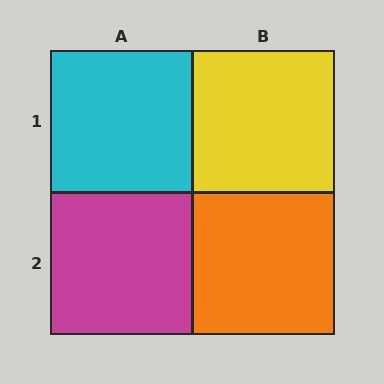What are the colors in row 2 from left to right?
Magenta, orange.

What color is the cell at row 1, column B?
Yellow.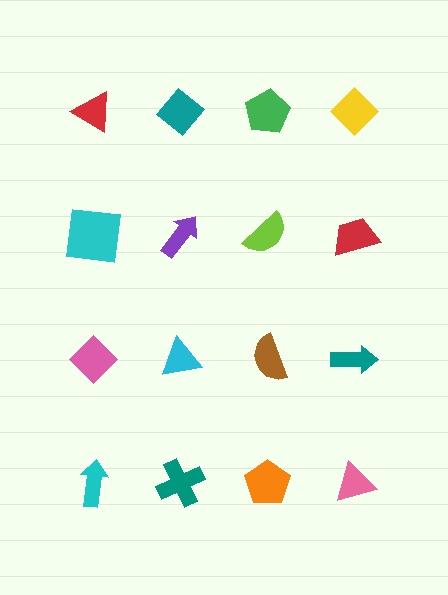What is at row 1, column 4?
A yellow diamond.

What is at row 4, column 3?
An orange pentagon.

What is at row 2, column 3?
A lime semicircle.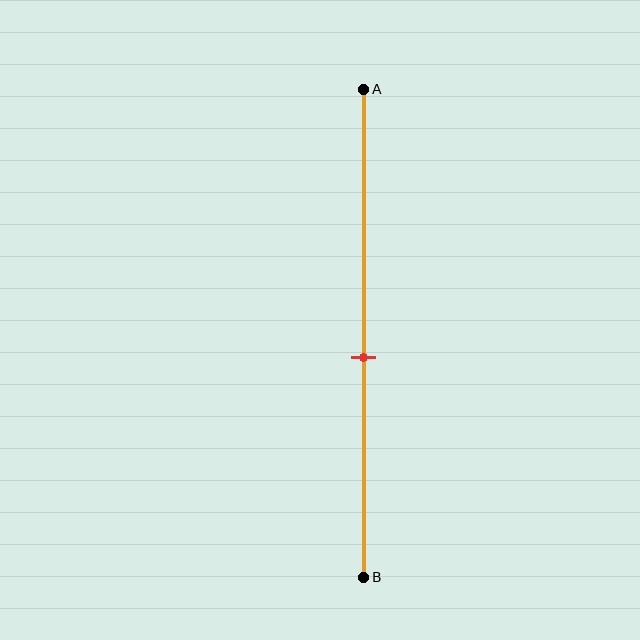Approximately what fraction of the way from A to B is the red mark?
The red mark is approximately 55% of the way from A to B.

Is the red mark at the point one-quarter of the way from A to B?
No, the mark is at about 55% from A, not at the 25% one-quarter point.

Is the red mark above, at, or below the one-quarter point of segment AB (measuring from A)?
The red mark is below the one-quarter point of segment AB.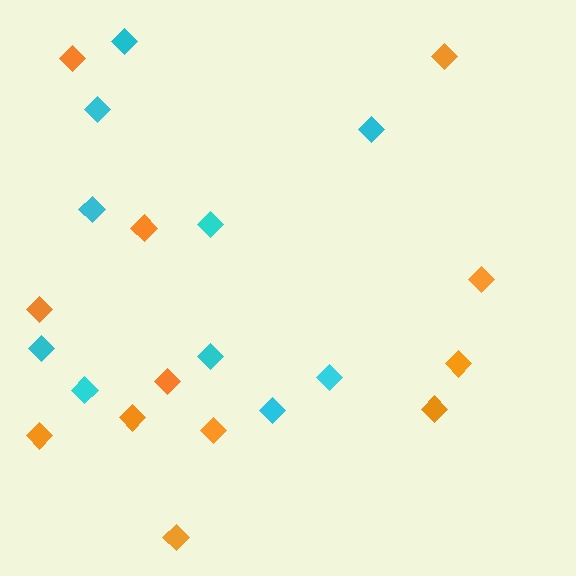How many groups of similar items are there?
There are 2 groups: one group of orange diamonds (12) and one group of cyan diamonds (10).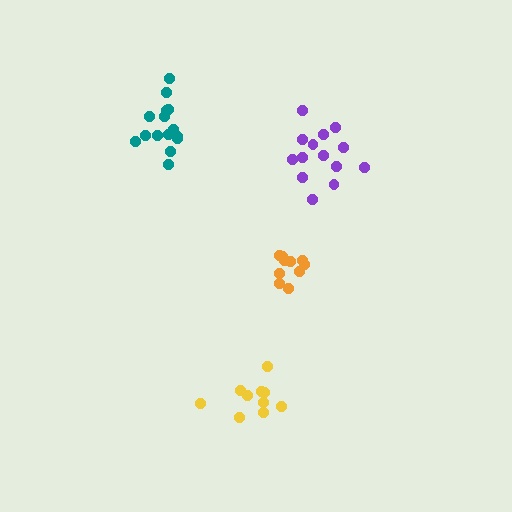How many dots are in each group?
Group 1: 15 dots, Group 2: 10 dots, Group 3: 14 dots, Group 4: 10 dots (49 total).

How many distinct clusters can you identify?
There are 4 distinct clusters.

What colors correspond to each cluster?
The clusters are colored: teal, orange, purple, yellow.